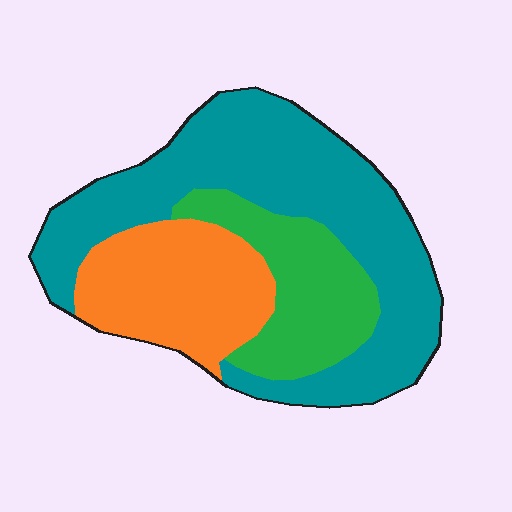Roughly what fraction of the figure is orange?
Orange covers about 25% of the figure.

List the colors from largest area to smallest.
From largest to smallest: teal, orange, green.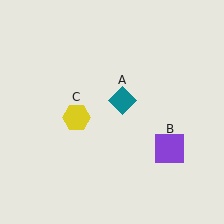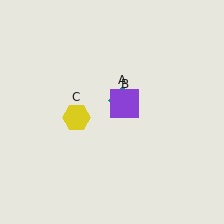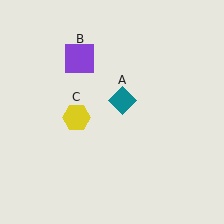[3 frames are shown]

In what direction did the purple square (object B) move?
The purple square (object B) moved up and to the left.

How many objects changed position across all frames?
1 object changed position: purple square (object B).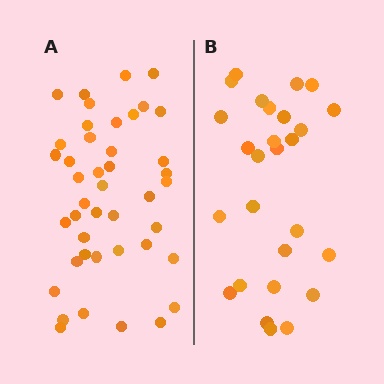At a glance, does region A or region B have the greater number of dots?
Region A (the left region) has more dots.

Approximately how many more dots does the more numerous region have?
Region A has approximately 15 more dots than region B.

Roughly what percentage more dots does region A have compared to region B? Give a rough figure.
About 60% more.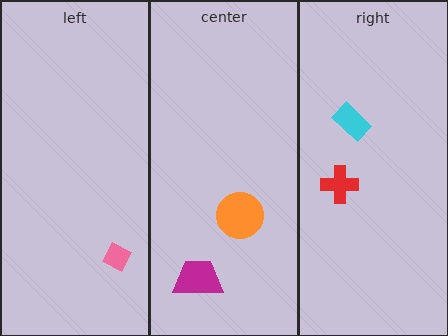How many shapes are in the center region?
2.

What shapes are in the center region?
The magenta trapezoid, the orange circle.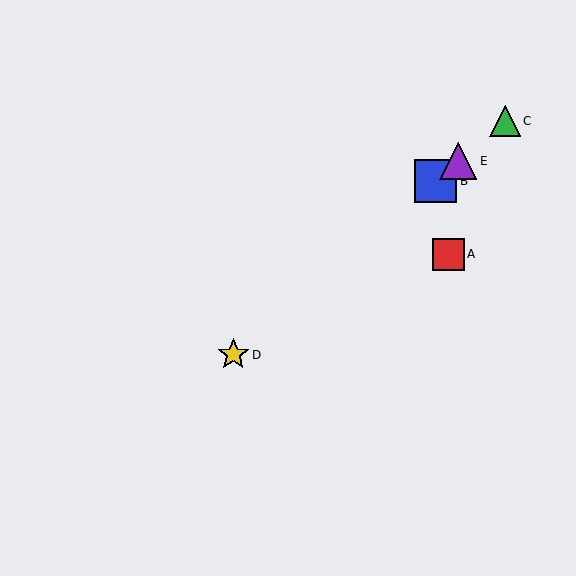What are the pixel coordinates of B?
Object B is at (435, 181).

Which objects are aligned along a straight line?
Objects B, C, D, E are aligned along a straight line.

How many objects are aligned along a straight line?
4 objects (B, C, D, E) are aligned along a straight line.